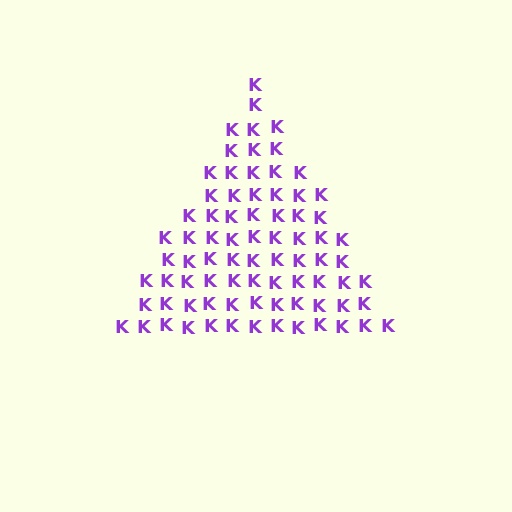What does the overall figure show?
The overall figure shows a triangle.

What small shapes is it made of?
It is made of small letter K's.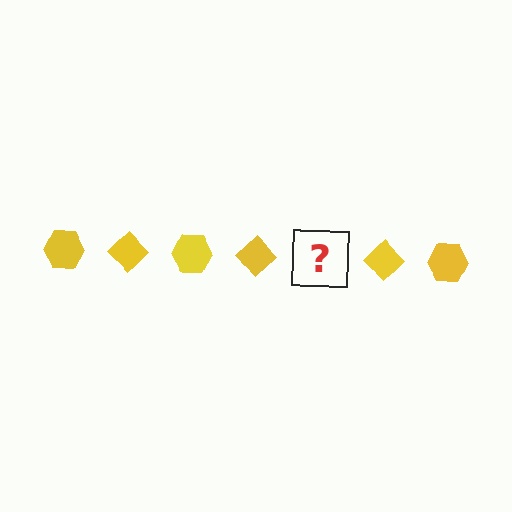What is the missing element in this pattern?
The missing element is a yellow hexagon.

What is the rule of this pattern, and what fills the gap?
The rule is that the pattern cycles through hexagon, diamond shapes in yellow. The gap should be filled with a yellow hexagon.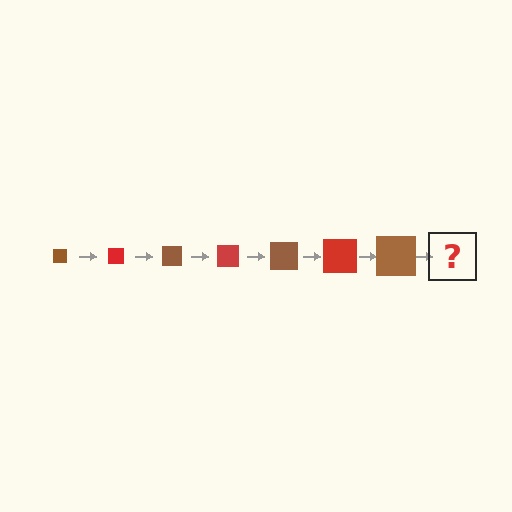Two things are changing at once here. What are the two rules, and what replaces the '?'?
The two rules are that the square grows larger each step and the color cycles through brown and red. The '?' should be a red square, larger than the previous one.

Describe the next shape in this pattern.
It should be a red square, larger than the previous one.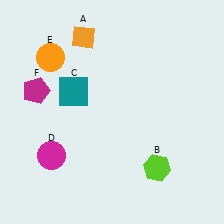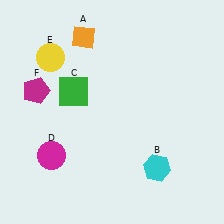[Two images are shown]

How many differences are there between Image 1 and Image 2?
There are 3 differences between the two images.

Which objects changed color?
B changed from lime to cyan. C changed from teal to green. E changed from orange to yellow.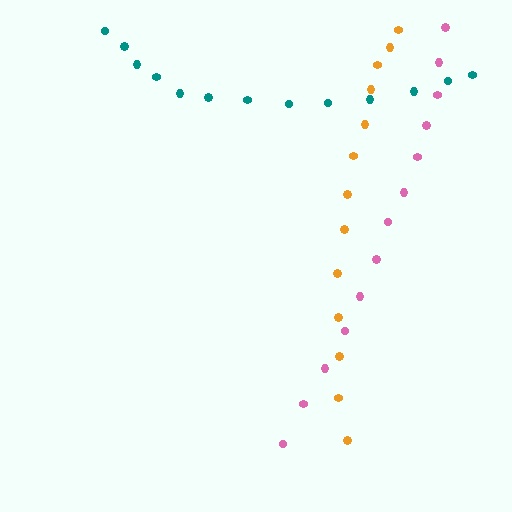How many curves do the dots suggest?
There are 3 distinct paths.